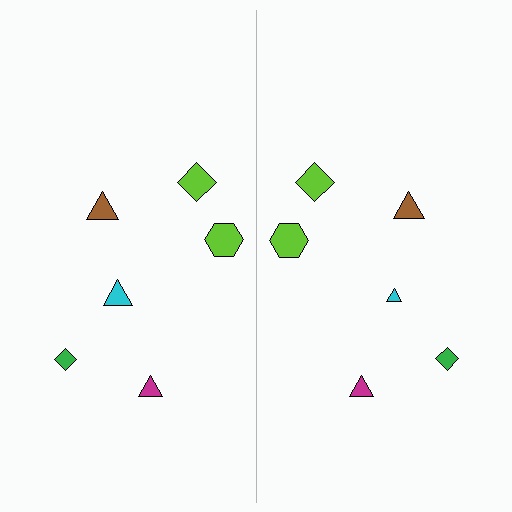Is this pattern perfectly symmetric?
No, the pattern is not perfectly symmetric. The cyan triangle on the right side has a different size than its mirror counterpart.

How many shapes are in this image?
There are 12 shapes in this image.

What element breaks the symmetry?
The cyan triangle on the right side has a different size than its mirror counterpart.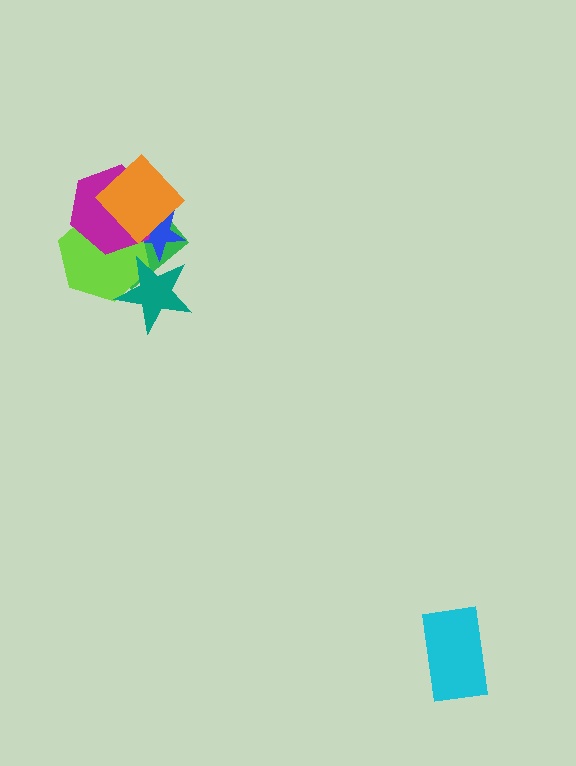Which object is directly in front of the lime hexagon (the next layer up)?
The magenta hexagon is directly in front of the lime hexagon.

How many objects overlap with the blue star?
5 objects overlap with the blue star.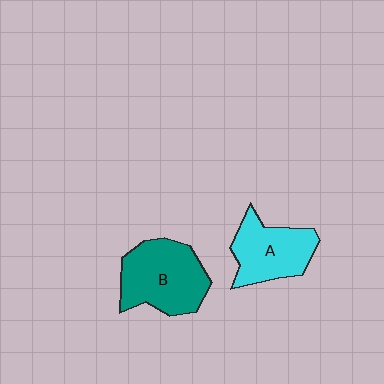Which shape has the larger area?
Shape B (teal).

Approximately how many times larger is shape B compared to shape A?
Approximately 1.2 times.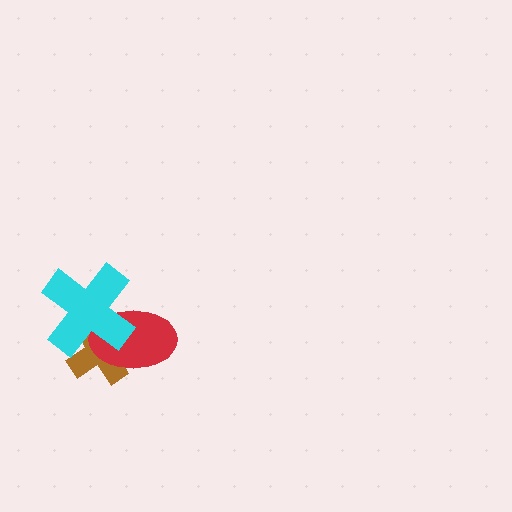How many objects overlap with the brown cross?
2 objects overlap with the brown cross.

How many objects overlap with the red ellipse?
2 objects overlap with the red ellipse.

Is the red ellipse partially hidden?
Yes, it is partially covered by another shape.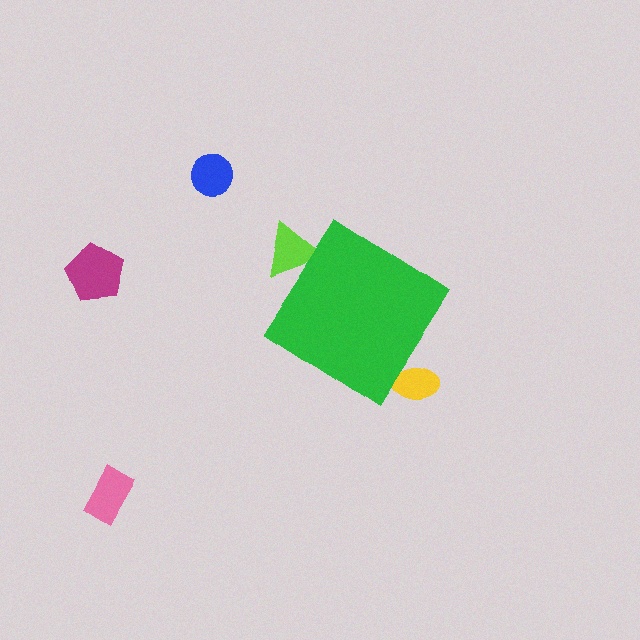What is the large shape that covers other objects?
A green diamond.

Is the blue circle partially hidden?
No, the blue circle is fully visible.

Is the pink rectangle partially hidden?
No, the pink rectangle is fully visible.